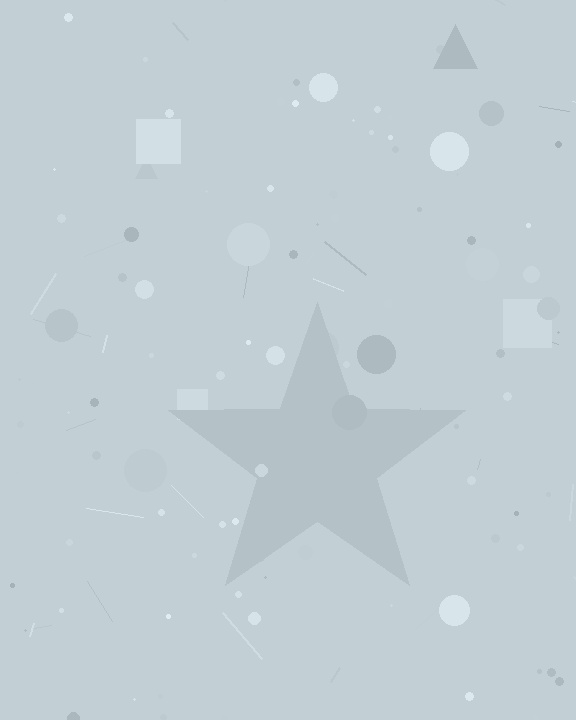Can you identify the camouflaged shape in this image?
The camouflaged shape is a star.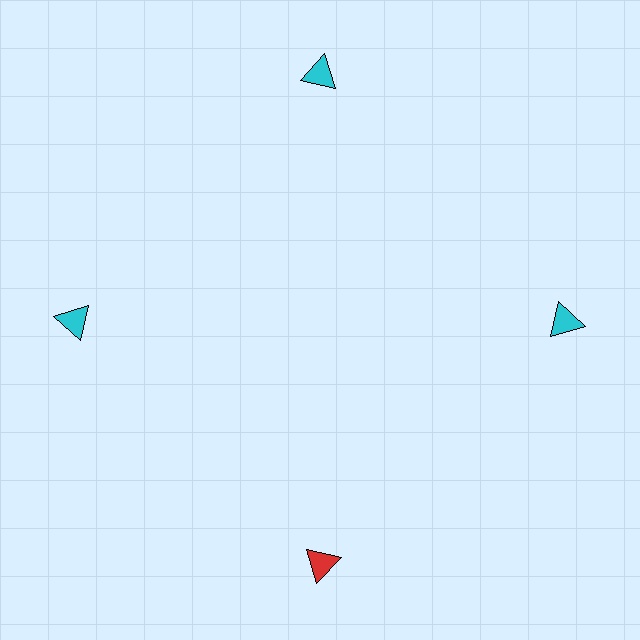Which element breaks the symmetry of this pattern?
The red triangle at roughly the 6 o'clock position breaks the symmetry. All other shapes are cyan triangles.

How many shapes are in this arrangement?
There are 4 shapes arranged in a ring pattern.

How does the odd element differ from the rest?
It has a different color: red instead of cyan.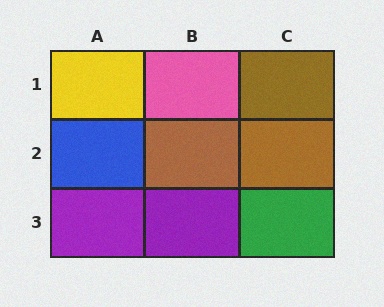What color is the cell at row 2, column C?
Brown.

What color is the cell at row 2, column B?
Brown.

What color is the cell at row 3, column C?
Green.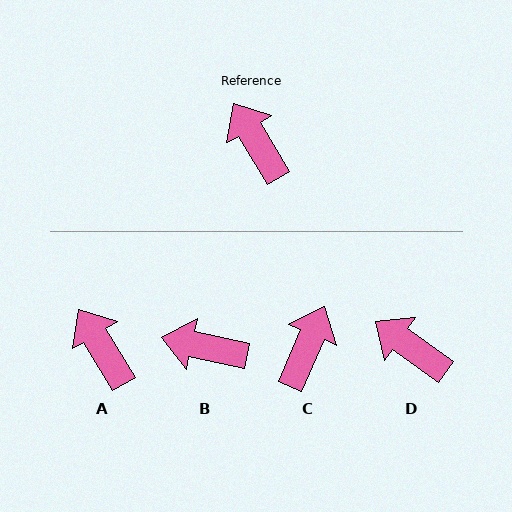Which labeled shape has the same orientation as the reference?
A.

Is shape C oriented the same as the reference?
No, it is off by about 55 degrees.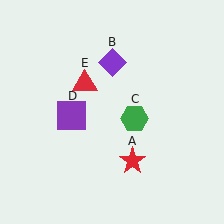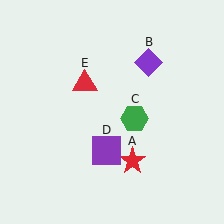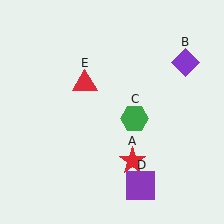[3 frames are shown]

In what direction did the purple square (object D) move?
The purple square (object D) moved down and to the right.